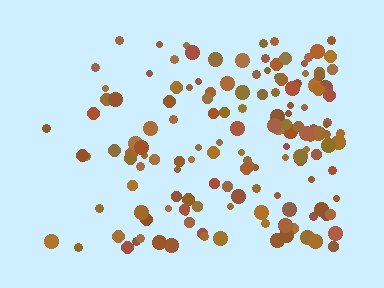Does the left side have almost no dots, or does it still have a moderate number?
Still a moderate number, just noticeably fewer than the right.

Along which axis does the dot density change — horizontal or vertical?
Horizontal.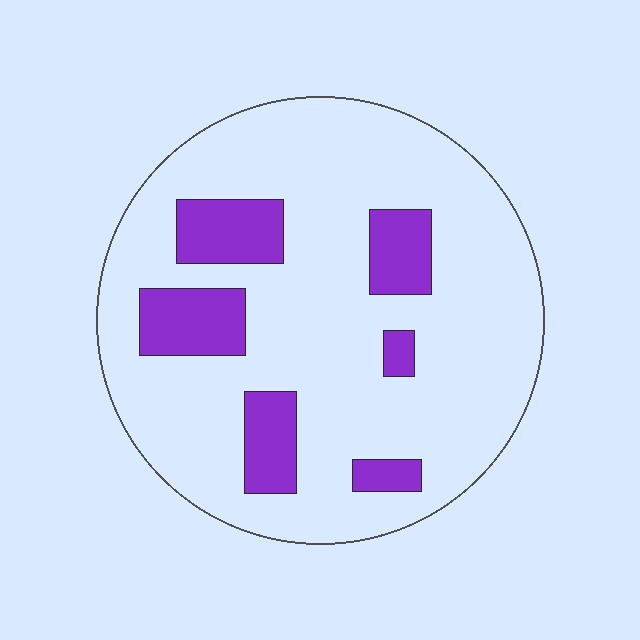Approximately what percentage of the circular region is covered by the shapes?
Approximately 20%.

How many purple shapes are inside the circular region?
6.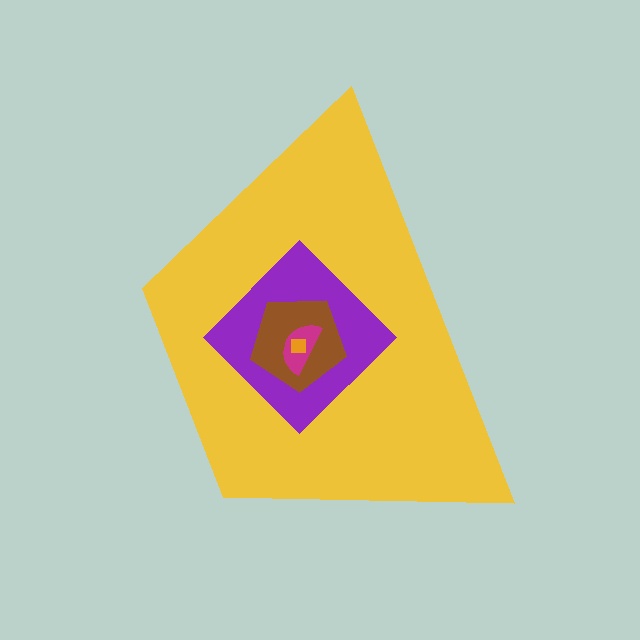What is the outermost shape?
The yellow trapezoid.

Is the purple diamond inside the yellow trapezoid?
Yes.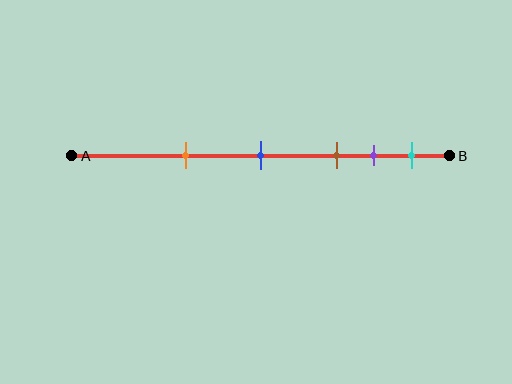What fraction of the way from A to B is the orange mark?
The orange mark is approximately 30% (0.3) of the way from A to B.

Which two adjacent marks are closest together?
The purple and cyan marks are the closest adjacent pair.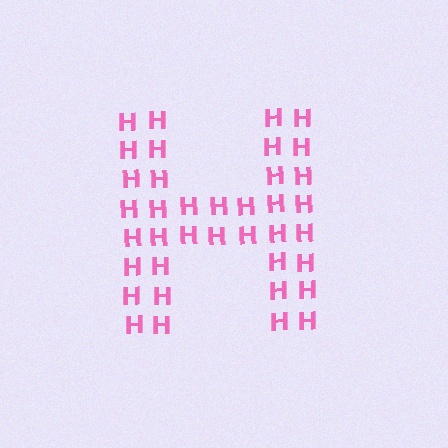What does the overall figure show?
The overall figure shows the letter H.